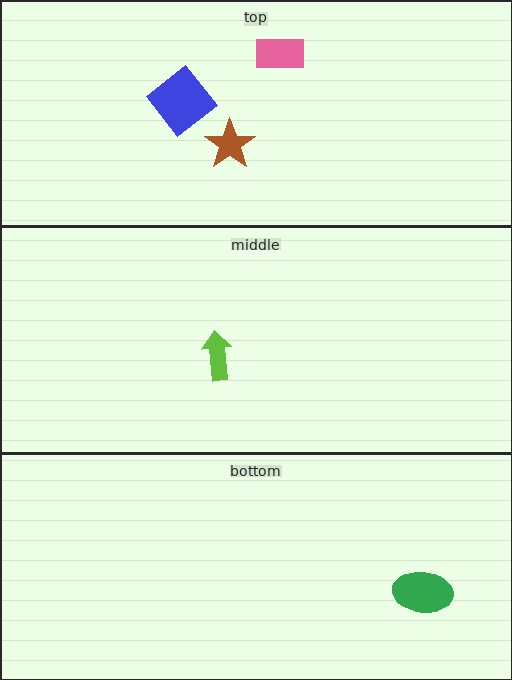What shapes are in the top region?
The brown star, the pink rectangle, the blue diamond.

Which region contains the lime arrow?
The middle region.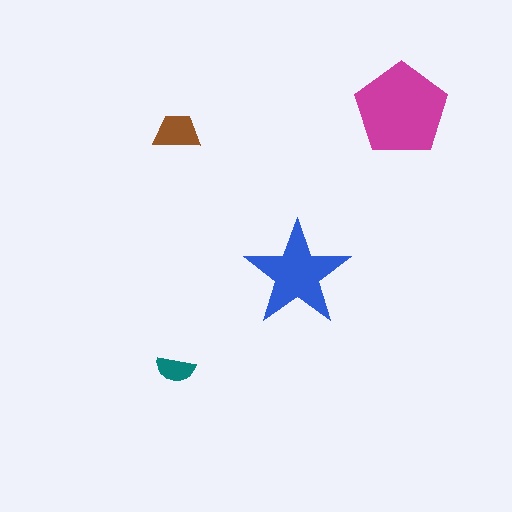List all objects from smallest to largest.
The teal semicircle, the brown trapezoid, the blue star, the magenta pentagon.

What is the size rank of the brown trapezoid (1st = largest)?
3rd.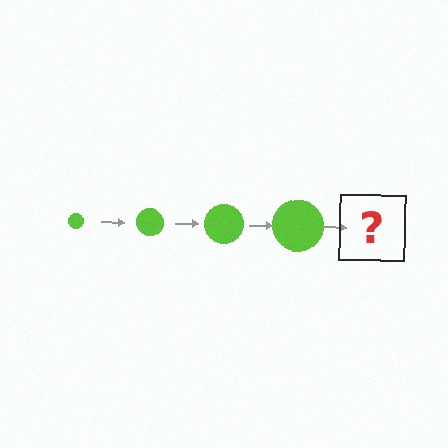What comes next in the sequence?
The next element should be a lime circle, larger than the previous one.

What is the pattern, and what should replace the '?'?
The pattern is that the circle gets progressively larger each step. The '?' should be a lime circle, larger than the previous one.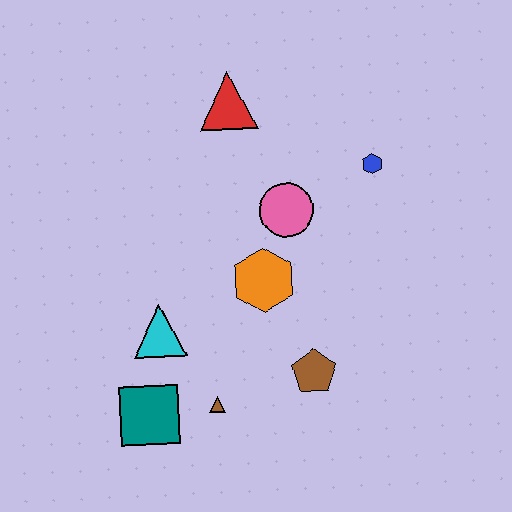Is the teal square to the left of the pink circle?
Yes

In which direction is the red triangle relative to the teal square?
The red triangle is above the teal square.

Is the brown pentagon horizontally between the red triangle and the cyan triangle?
No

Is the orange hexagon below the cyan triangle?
No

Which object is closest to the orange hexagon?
The pink circle is closest to the orange hexagon.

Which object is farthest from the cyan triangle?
The blue hexagon is farthest from the cyan triangle.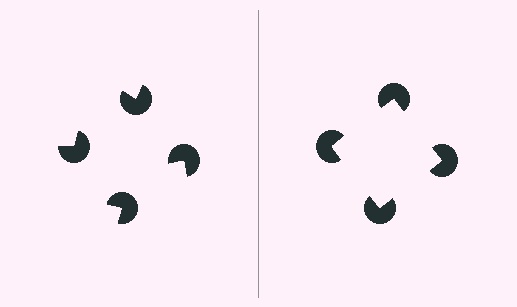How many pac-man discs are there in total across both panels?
8 — 4 on each side.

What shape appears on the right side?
An illusory square.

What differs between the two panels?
The pac-man discs are positioned identically on both sides; only the wedge orientations differ. On the right they align to a square; on the left they are misaligned.